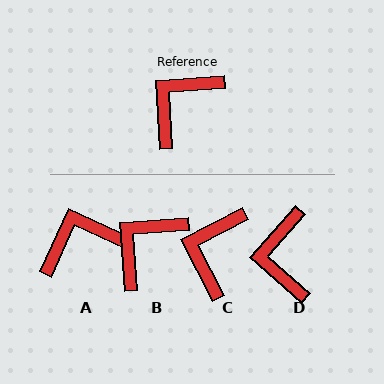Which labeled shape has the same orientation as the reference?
B.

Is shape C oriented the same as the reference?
No, it is off by about 24 degrees.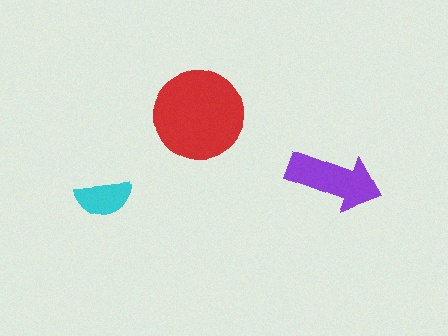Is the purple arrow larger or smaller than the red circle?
Smaller.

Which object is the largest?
The red circle.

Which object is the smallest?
The cyan semicircle.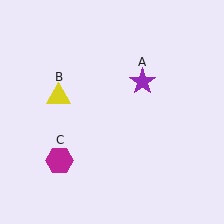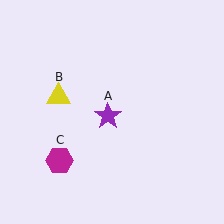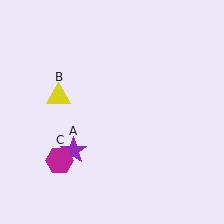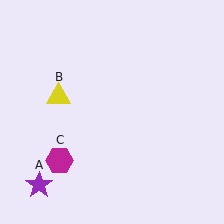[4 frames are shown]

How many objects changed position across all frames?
1 object changed position: purple star (object A).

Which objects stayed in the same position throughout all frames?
Yellow triangle (object B) and magenta hexagon (object C) remained stationary.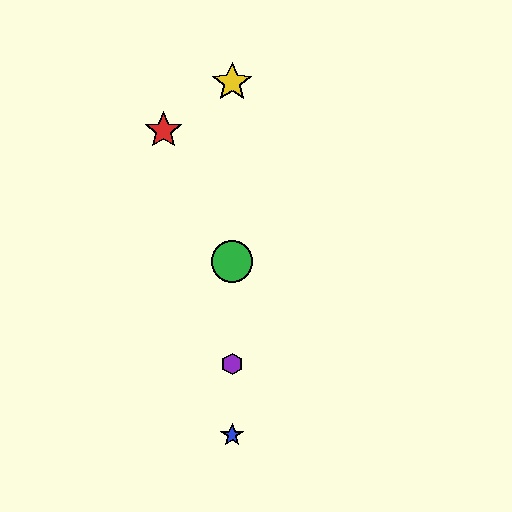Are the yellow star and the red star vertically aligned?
No, the yellow star is at x≈232 and the red star is at x≈163.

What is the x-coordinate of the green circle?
The green circle is at x≈232.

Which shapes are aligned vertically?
The blue star, the green circle, the yellow star, the purple hexagon are aligned vertically.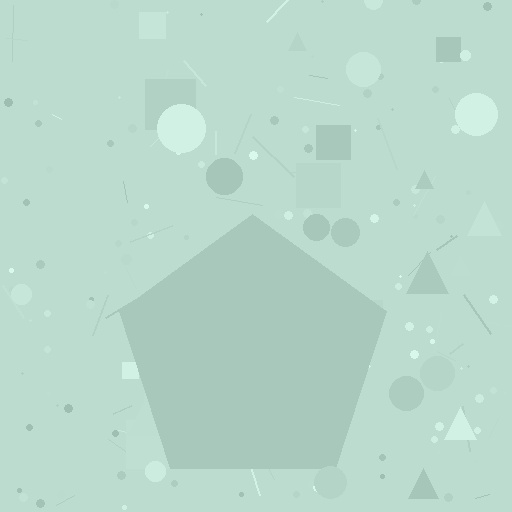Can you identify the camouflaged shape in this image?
The camouflaged shape is a pentagon.